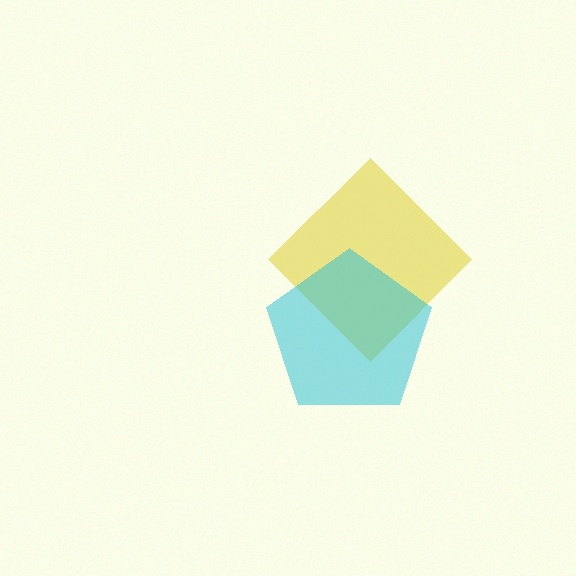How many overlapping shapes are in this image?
There are 2 overlapping shapes in the image.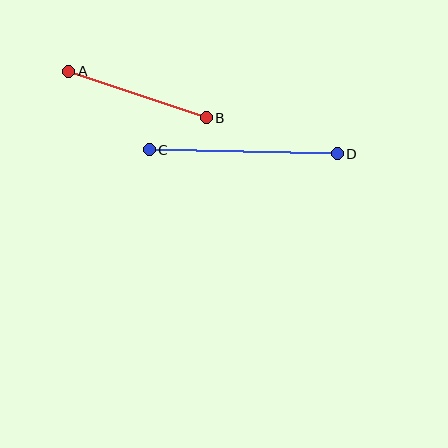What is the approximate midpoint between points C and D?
The midpoint is at approximately (243, 152) pixels.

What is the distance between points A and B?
The distance is approximately 145 pixels.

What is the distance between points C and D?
The distance is approximately 188 pixels.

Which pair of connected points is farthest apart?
Points C and D are farthest apart.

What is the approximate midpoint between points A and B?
The midpoint is at approximately (137, 94) pixels.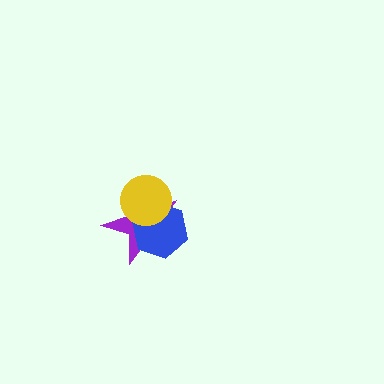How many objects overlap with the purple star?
2 objects overlap with the purple star.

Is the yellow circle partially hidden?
No, no other shape covers it.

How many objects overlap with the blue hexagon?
2 objects overlap with the blue hexagon.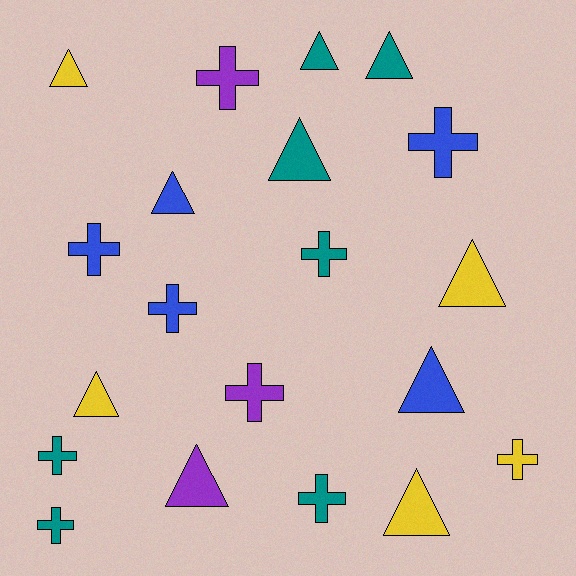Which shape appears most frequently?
Cross, with 10 objects.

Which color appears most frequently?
Teal, with 7 objects.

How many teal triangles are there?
There are 3 teal triangles.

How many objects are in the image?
There are 20 objects.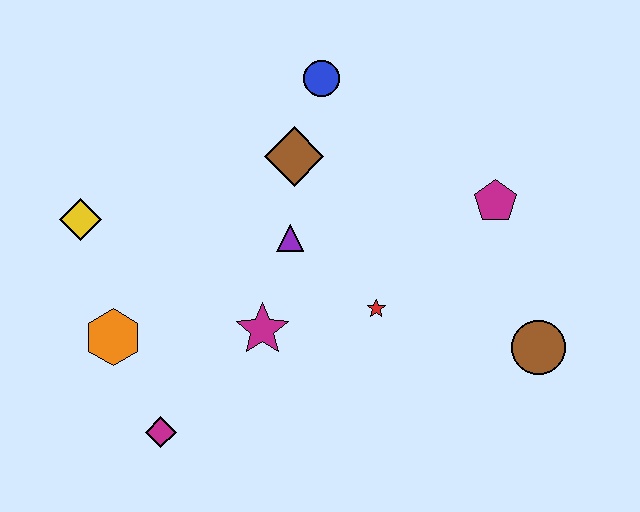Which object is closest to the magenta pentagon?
The brown circle is closest to the magenta pentagon.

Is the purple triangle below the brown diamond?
Yes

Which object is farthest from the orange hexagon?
The brown circle is farthest from the orange hexagon.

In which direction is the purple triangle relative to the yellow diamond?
The purple triangle is to the right of the yellow diamond.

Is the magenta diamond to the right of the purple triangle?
No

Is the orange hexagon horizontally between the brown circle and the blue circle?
No